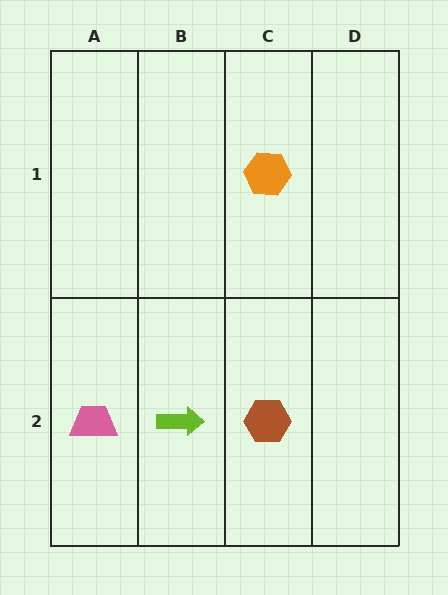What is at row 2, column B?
A lime arrow.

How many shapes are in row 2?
3 shapes.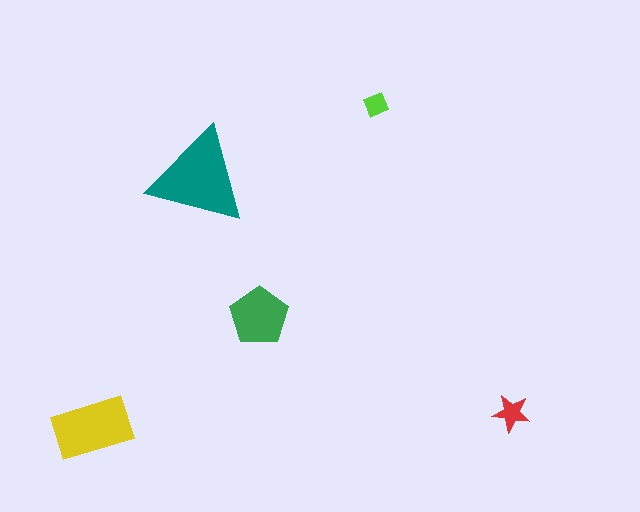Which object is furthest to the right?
The red star is rightmost.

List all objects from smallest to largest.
The lime diamond, the red star, the green pentagon, the yellow rectangle, the teal triangle.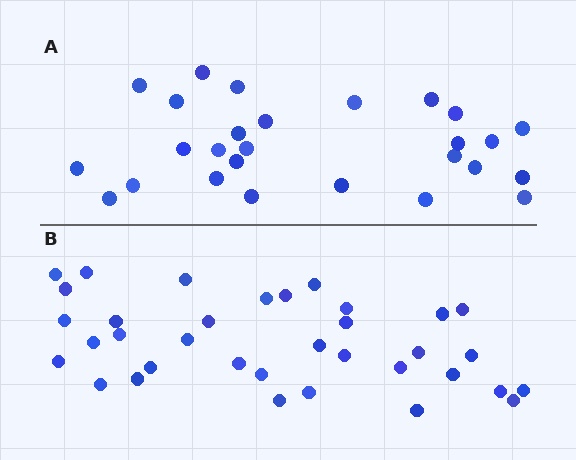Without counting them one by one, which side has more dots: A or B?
Region B (the bottom region) has more dots.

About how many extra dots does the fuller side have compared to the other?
Region B has roughly 8 or so more dots than region A.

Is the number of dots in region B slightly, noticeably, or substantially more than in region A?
Region B has noticeably more, but not dramatically so. The ratio is roughly 1.3 to 1.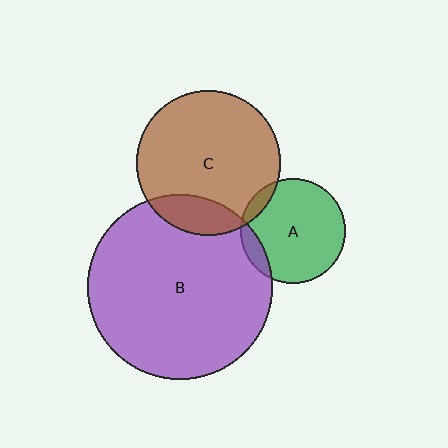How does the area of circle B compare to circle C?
Approximately 1.6 times.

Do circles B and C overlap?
Yes.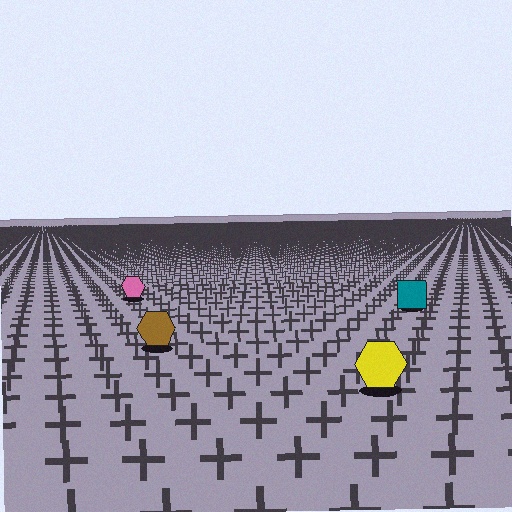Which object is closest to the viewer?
The yellow hexagon is closest. The texture marks near it are larger and more spread out.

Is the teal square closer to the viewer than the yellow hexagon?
No. The yellow hexagon is closer — you can tell from the texture gradient: the ground texture is coarser near it.